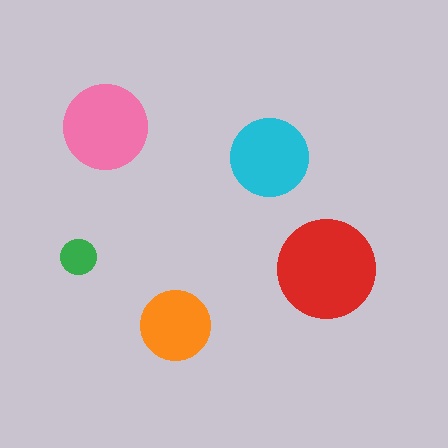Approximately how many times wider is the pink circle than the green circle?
About 2.5 times wider.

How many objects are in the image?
There are 5 objects in the image.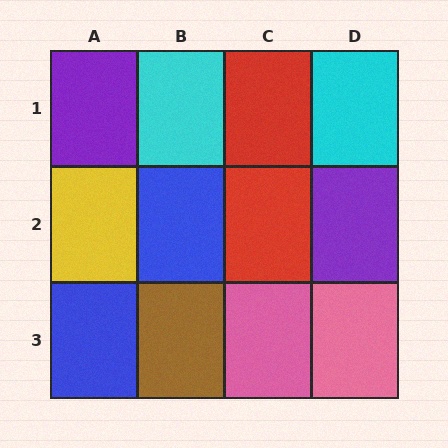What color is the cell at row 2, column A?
Yellow.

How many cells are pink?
2 cells are pink.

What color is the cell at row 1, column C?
Red.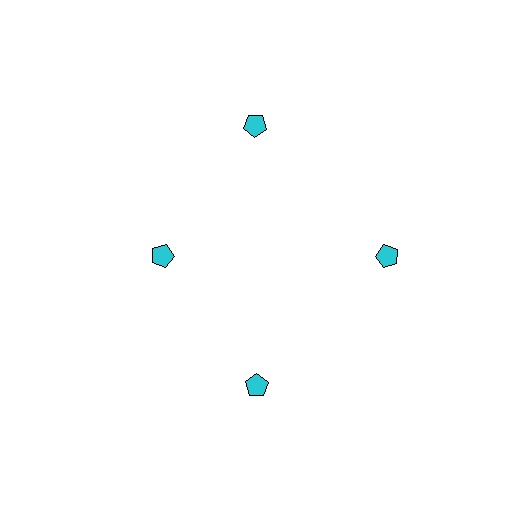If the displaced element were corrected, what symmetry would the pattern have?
It would have 4-fold rotational symmetry — the pattern would map onto itself every 90 degrees.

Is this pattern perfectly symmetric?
No. The 4 cyan pentagons are arranged in a ring, but one element near the 9 o'clock position is pulled inward toward the center, breaking the 4-fold rotational symmetry.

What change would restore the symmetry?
The symmetry would be restored by moving it outward, back onto the ring so that all 4 pentagons sit at equal angles and equal distance from the center.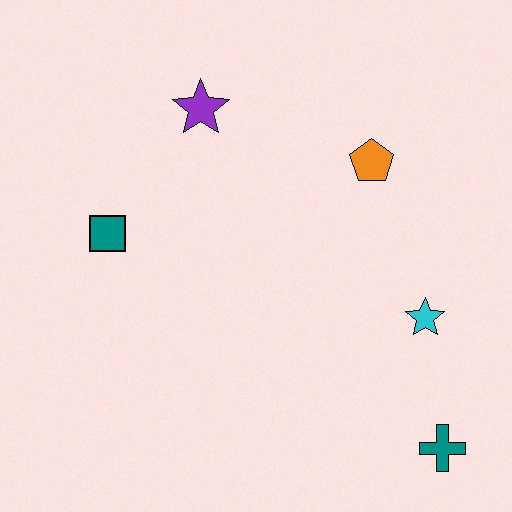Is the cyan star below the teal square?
Yes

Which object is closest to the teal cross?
The cyan star is closest to the teal cross.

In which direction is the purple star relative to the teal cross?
The purple star is above the teal cross.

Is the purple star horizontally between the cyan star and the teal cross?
No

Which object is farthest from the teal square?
The teal cross is farthest from the teal square.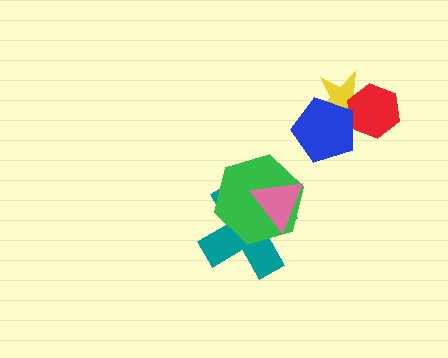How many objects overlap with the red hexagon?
2 objects overlap with the red hexagon.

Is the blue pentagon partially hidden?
No, no other shape covers it.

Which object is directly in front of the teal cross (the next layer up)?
The green hexagon is directly in front of the teal cross.